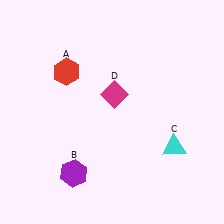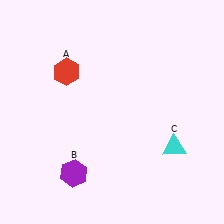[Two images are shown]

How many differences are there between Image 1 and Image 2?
There is 1 difference between the two images.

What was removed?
The magenta diamond (D) was removed in Image 2.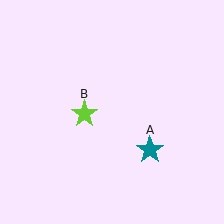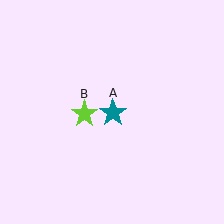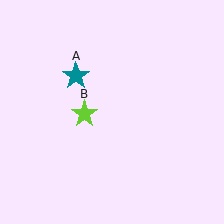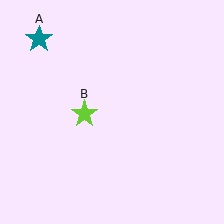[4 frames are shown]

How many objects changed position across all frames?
1 object changed position: teal star (object A).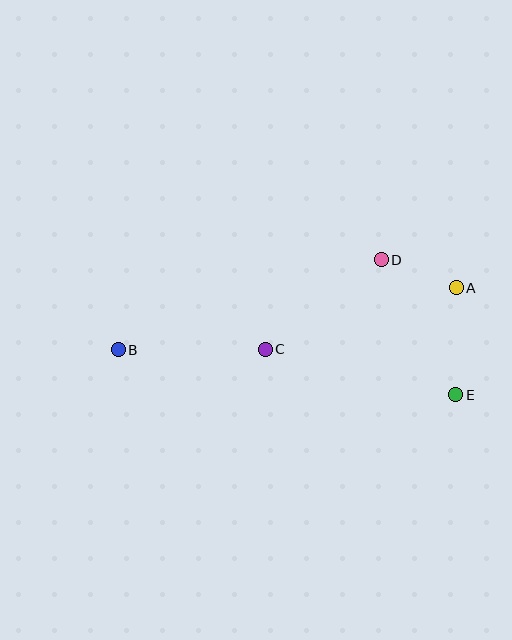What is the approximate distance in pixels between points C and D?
The distance between C and D is approximately 146 pixels.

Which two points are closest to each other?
Points A and D are closest to each other.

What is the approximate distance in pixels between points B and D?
The distance between B and D is approximately 278 pixels.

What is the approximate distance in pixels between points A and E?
The distance between A and E is approximately 107 pixels.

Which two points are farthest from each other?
Points A and B are farthest from each other.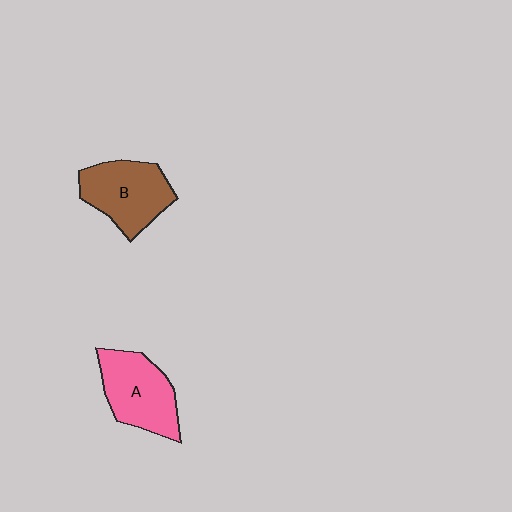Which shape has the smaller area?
Shape A (pink).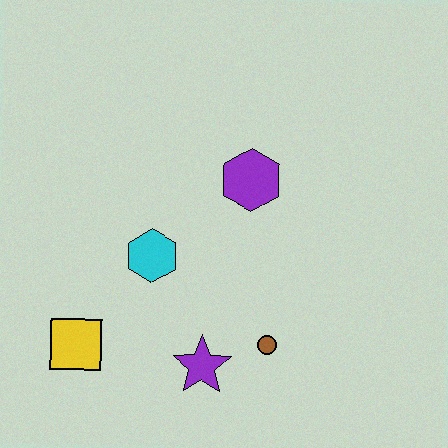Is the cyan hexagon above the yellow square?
Yes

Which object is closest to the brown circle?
The purple star is closest to the brown circle.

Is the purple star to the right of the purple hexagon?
No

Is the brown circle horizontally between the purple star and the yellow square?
No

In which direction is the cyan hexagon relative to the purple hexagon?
The cyan hexagon is to the left of the purple hexagon.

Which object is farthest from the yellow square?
The purple hexagon is farthest from the yellow square.